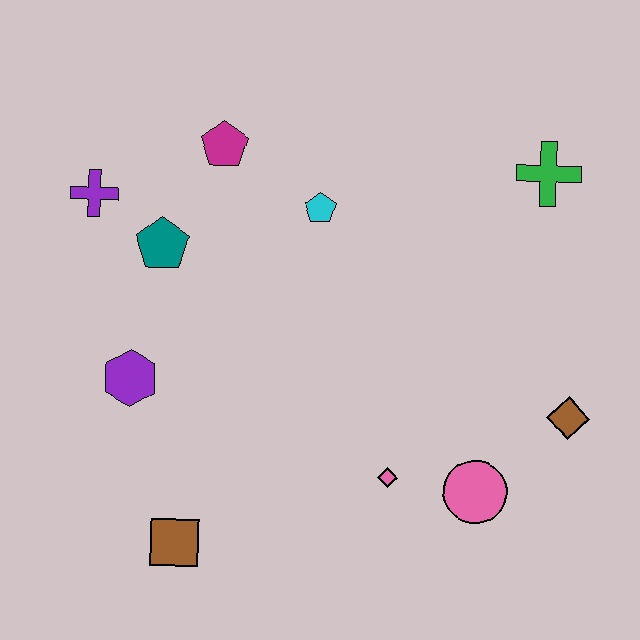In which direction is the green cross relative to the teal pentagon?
The green cross is to the right of the teal pentagon.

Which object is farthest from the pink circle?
The purple cross is farthest from the pink circle.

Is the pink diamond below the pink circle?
No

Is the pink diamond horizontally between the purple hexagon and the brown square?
No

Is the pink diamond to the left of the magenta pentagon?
No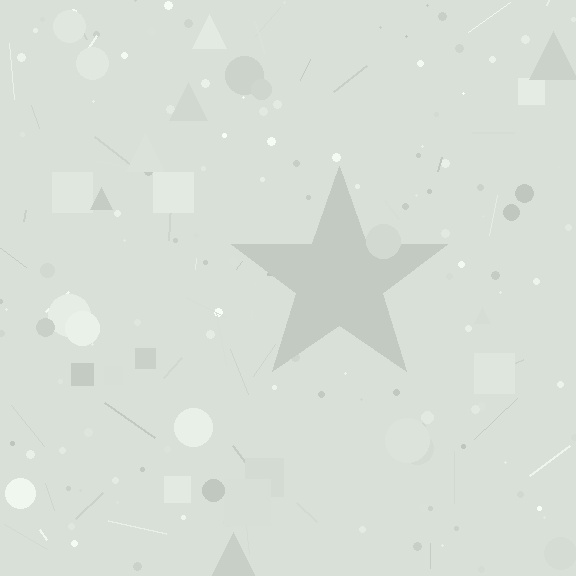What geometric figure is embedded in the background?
A star is embedded in the background.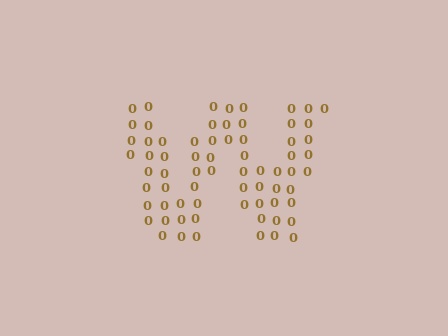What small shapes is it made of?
It is made of small digit 0's.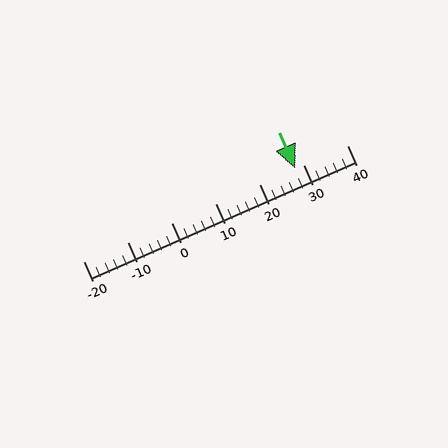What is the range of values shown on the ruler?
The ruler shows values from -20 to 40.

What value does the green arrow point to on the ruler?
The green arrow points to approximately 28.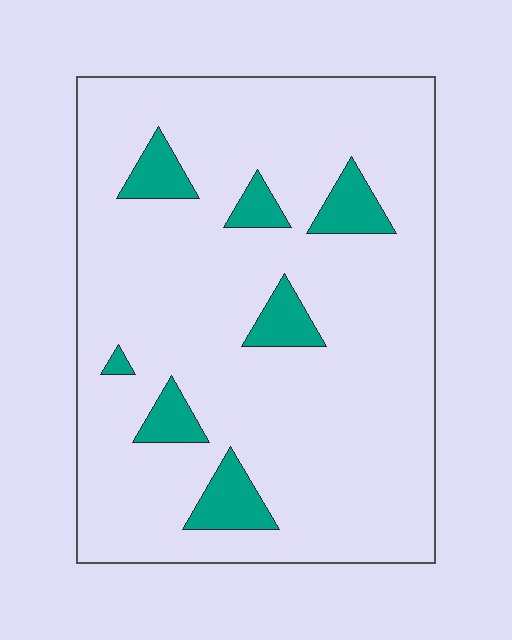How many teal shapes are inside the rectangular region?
7.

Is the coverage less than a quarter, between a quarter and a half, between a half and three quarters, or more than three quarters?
Less than a quarter.